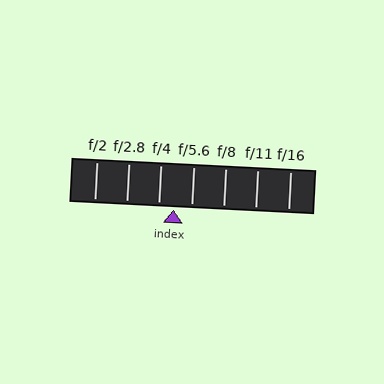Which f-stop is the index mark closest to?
The index mark is closest to f/4.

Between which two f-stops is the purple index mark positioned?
The index mark is between f/4 and f/5.6.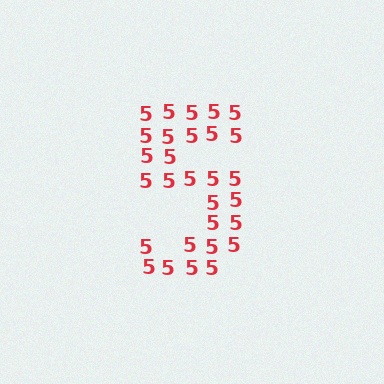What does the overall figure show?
The overall figure shows the digit 5.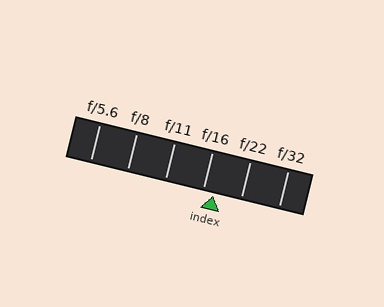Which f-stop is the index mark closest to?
The index mark is closest to f/16.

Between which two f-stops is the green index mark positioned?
The index mark is between f/16 and f/22.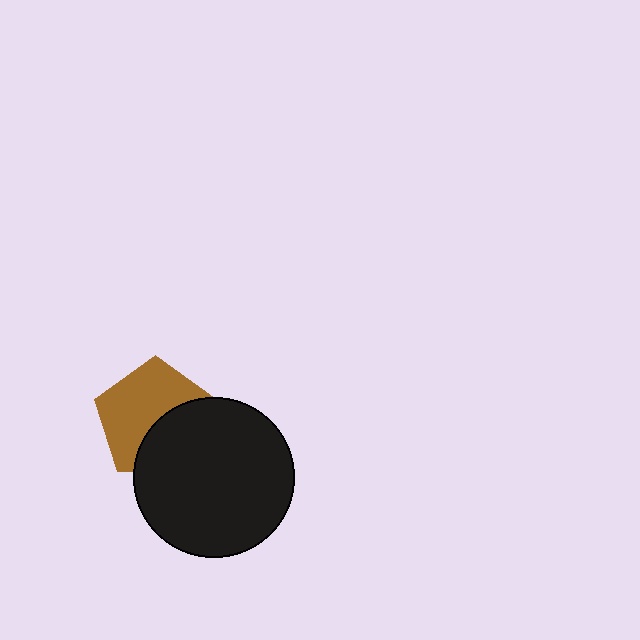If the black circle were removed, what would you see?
You would see the complete brown pentagon.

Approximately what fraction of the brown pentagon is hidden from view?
Roughly 41% of the brown pentagon is hidden behind the black circle.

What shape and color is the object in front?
The object in front is a black circle.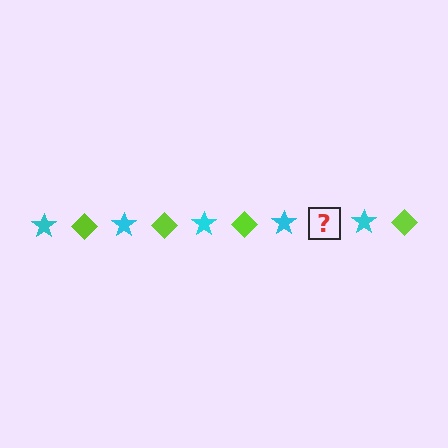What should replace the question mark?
The question mark should be replaced with a lime diamond.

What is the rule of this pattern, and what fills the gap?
The rule is that the pattern alternates between cyan star and lime diamond. The gap should be filled with a lime diamond.